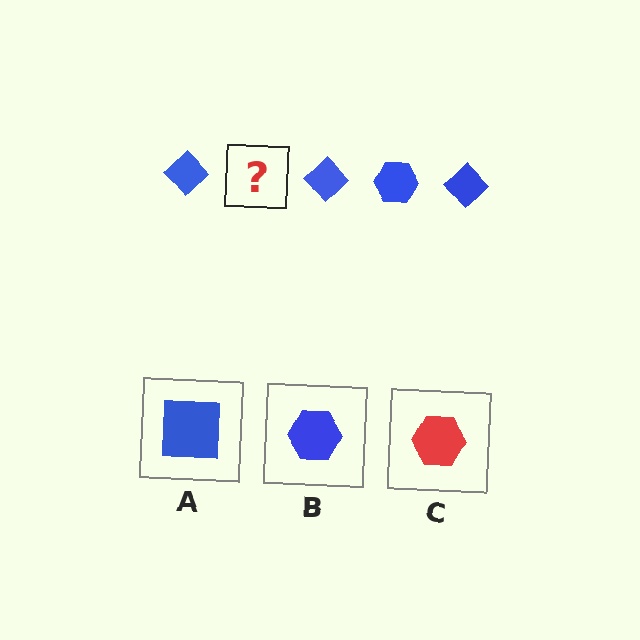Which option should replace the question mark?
Option B.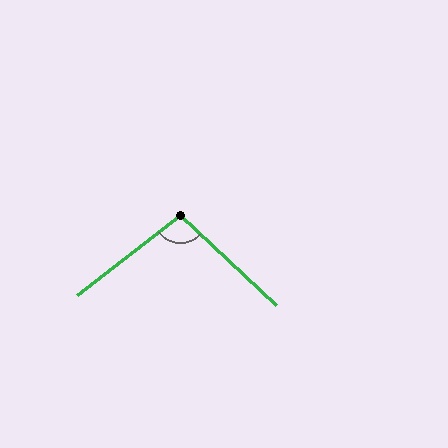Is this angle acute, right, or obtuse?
It is obtuse.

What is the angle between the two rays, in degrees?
Approximately 99 degrees.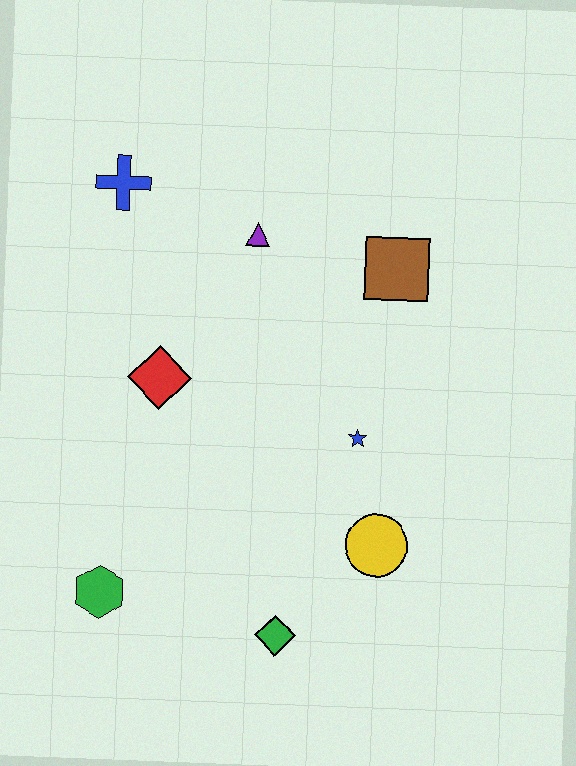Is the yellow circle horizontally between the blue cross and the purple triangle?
No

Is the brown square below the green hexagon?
No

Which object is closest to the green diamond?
The yellow circle is closest to the green diamond.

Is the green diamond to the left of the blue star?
Yes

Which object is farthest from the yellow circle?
The blue cross is farthest from the yellow circle.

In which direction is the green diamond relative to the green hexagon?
The green diamond is to the right of the green hexagon.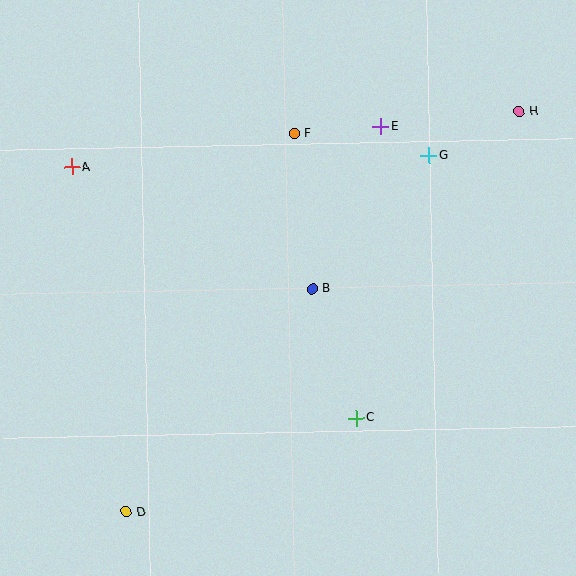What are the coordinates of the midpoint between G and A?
The midpoint between G and A is at (250, 161).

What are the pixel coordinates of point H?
Point H is at (519, 112).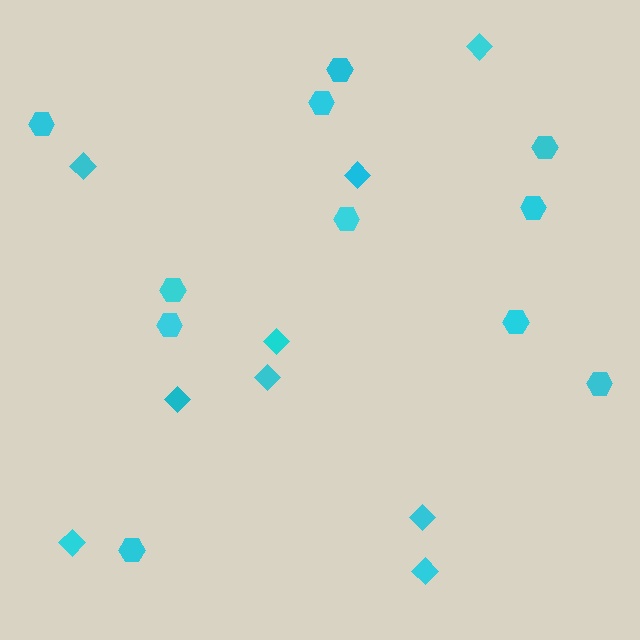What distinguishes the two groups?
There are 2 groups: one group of diamonds (9) and one group of hexagons (11).